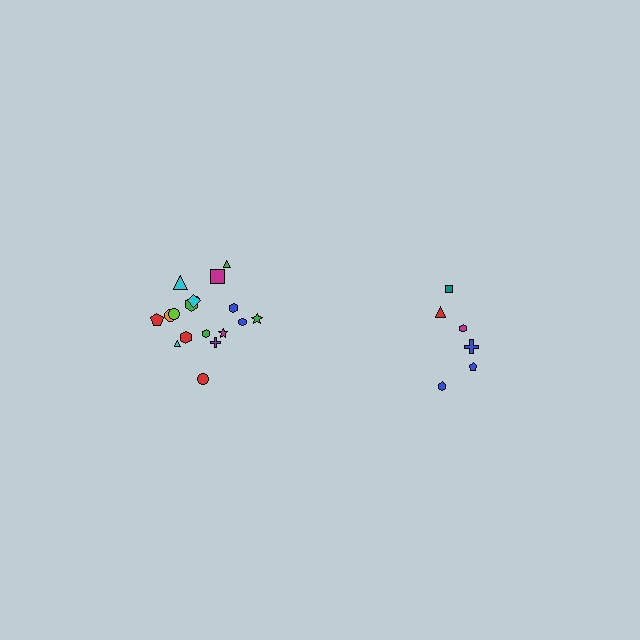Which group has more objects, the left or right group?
The left group.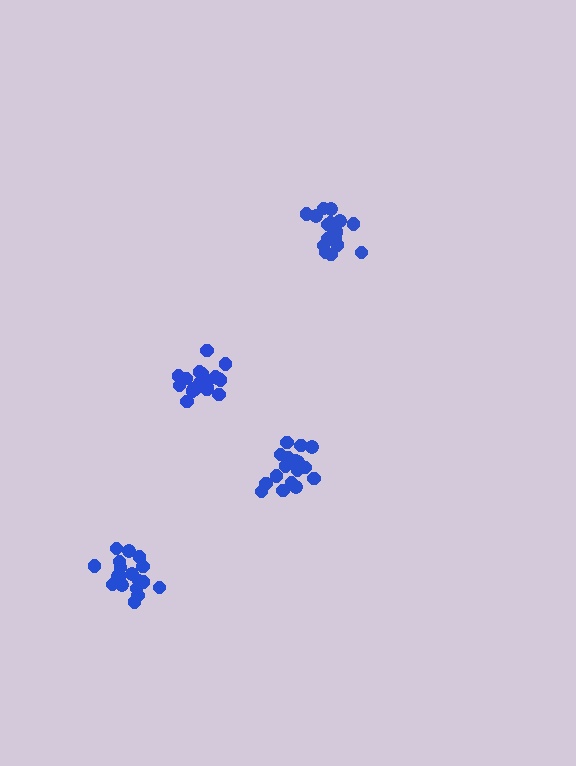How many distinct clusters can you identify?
There are 4 distinct clusters.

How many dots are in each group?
Group 1: 20 dots, Group 2: 19 dots, Group 3: 20 dots, Group 4: 18 dots (77 total).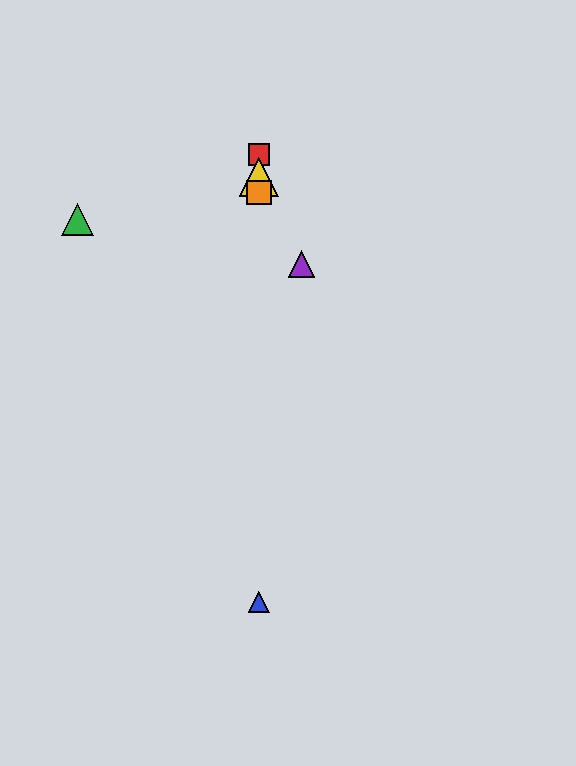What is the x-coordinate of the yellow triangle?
The yellow triangle is at x≈259.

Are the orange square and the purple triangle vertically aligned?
No, the orange square is at x≈259 and the purple triangle is at x≈301.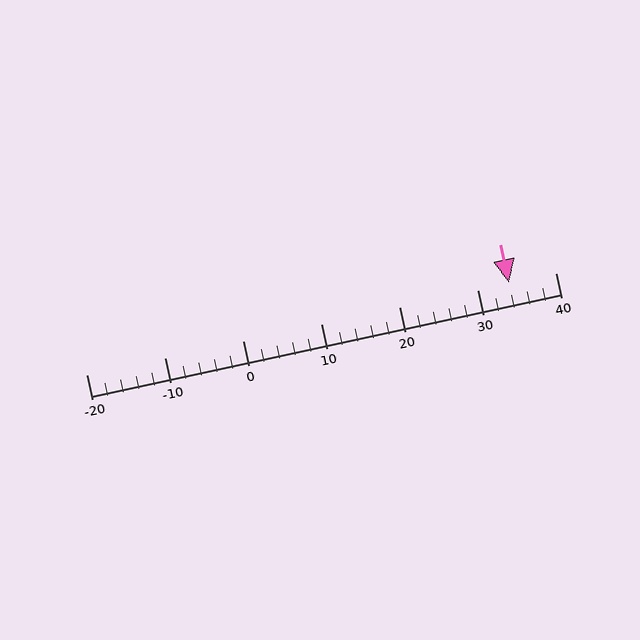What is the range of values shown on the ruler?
The ruler shows values from -20 to 40.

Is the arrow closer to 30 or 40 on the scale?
The arrow is closer to 30.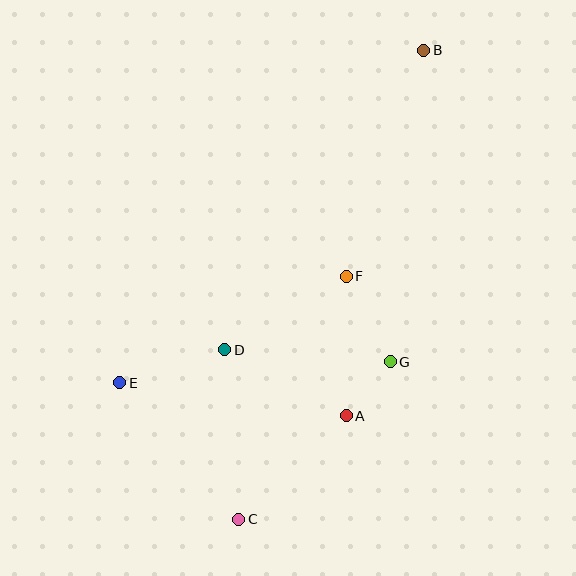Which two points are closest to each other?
Points A and G are closest to each other.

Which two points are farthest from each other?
Points B and C are farthest from each other.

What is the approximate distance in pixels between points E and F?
The distance between E and F is approximately 250 pixels.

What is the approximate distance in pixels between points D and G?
The distance between D and G is approximately 166 pixels.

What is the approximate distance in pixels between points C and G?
The distance between C and G is approximately 218 pixels.